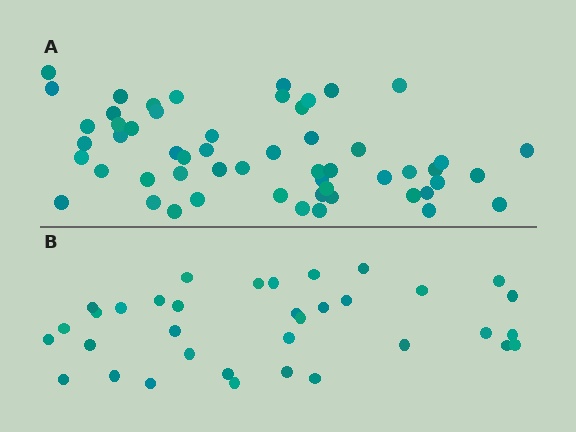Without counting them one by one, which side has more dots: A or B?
Region A (the top region) has more dots.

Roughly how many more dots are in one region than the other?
Region A has approximately 20 more dots than region B.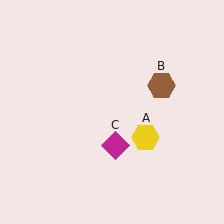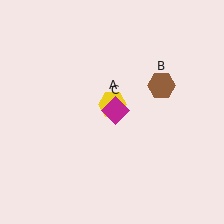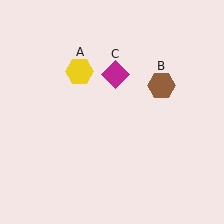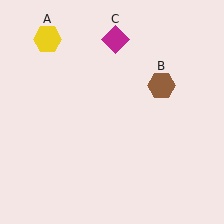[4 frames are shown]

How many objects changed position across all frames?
2 objects changed position: yellow hexagon (object A), magenta diamond (object C).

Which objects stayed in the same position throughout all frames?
Brown hexagon (object B) remained stationary.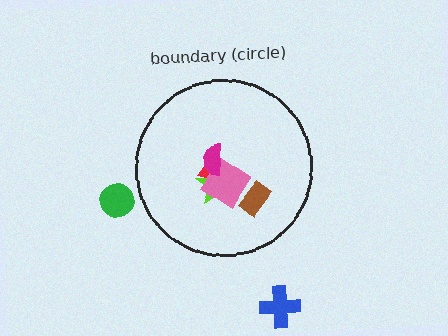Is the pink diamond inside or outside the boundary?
Inside.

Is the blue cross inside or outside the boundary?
Outside.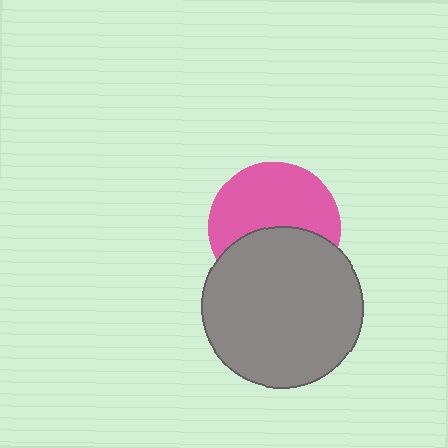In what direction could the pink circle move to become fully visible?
The pink circle could move up. That would shift it out from behind the gray circle entirely.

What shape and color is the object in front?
The object in front is a gray circle.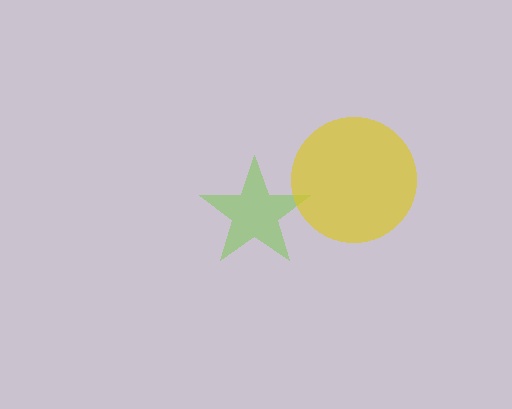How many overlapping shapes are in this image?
There are 2 overlapping shapes in the image.